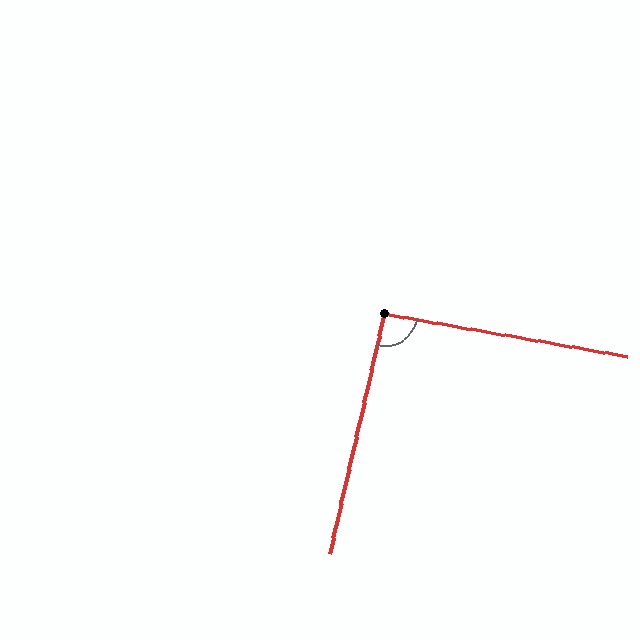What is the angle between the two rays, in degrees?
Approximately 93 degrees.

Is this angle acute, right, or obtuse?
It is approximately a right angle.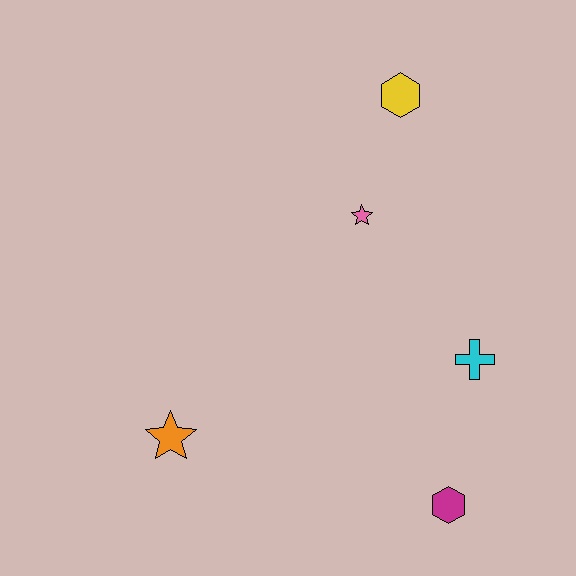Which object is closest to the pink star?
The yellow hexagon is closest to the pink star.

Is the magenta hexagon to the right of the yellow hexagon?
Yes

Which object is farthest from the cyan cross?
The orange star is farthest from the cyan cross.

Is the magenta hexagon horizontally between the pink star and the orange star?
No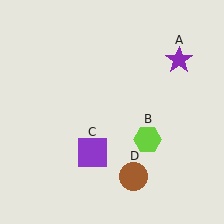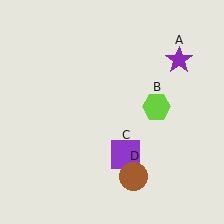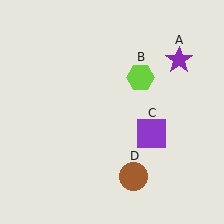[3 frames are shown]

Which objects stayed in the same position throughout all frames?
Purple star (object A) and brown circle (object D) remained stationary.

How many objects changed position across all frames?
2 objects changed position: lime hexagon (object B), purple square (object C).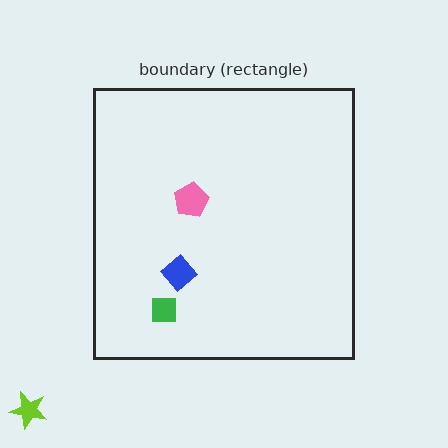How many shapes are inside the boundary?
3 inside, 1 outside.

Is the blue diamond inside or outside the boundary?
Inside.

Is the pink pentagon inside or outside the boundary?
Inside.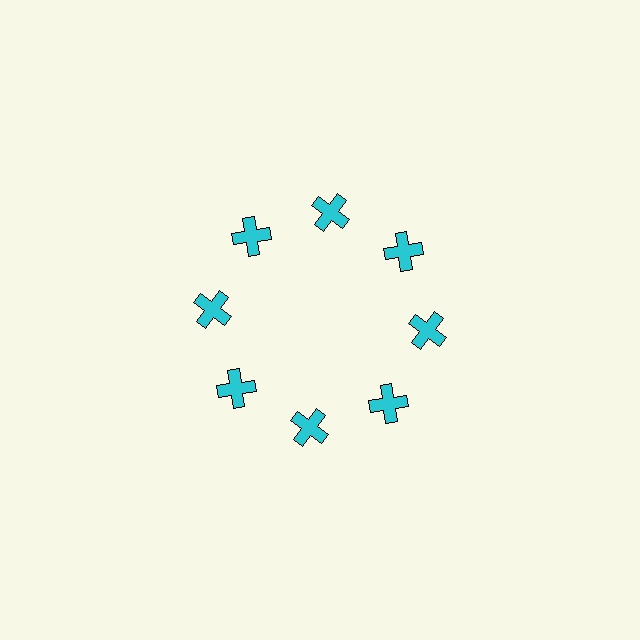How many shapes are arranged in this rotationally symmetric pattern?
There are 8 shapes, arranged in 8 groups of 1.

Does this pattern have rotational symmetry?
Yes, this pattern has 8-fold rotational symmetry. It looks the same after rotating 45 degrees around the center.